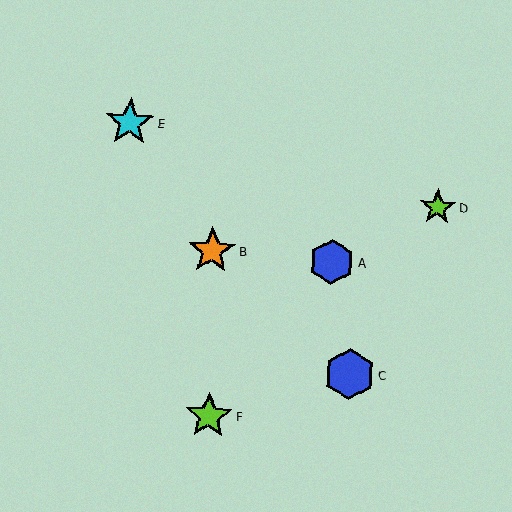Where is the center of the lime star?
The center of the lime star is at (438, 207).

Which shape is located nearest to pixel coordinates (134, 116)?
The cyan star (labeled E) at (130, 122) is nearest to that location.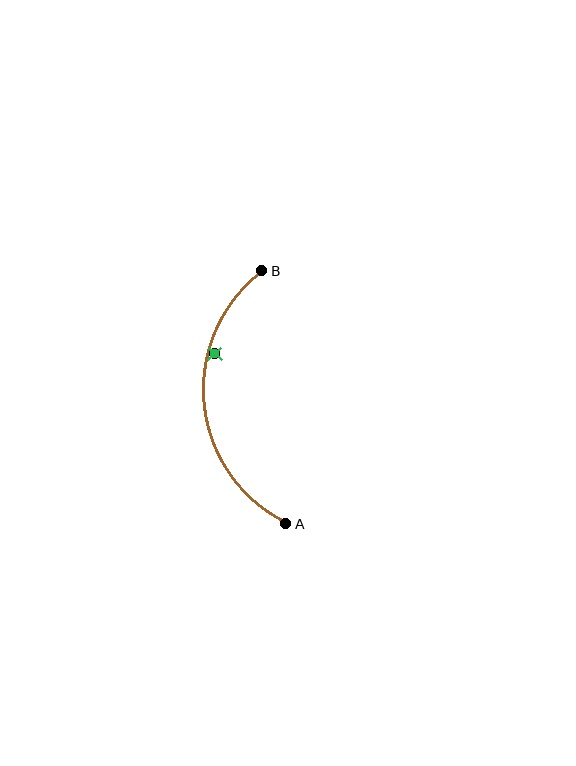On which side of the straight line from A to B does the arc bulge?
The arc bulges to the left of the straight line connecting A and B.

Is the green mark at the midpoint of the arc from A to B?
No — the green mark does not lie on the arc at all. It sits slightly inside the curve.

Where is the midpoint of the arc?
The arc midpoint is the point on the curve farthest from the straight line joining A and B. It sits to the left of that line.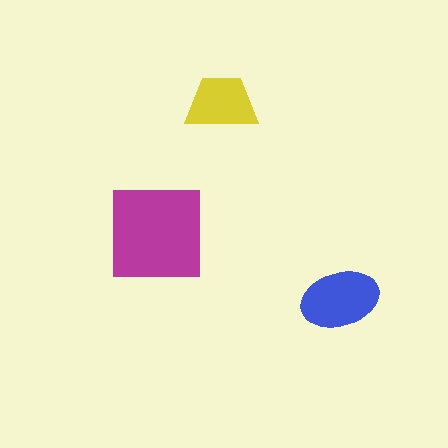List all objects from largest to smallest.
The magenta square, the blue ellipse, the yellow trapezoid.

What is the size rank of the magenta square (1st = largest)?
1st.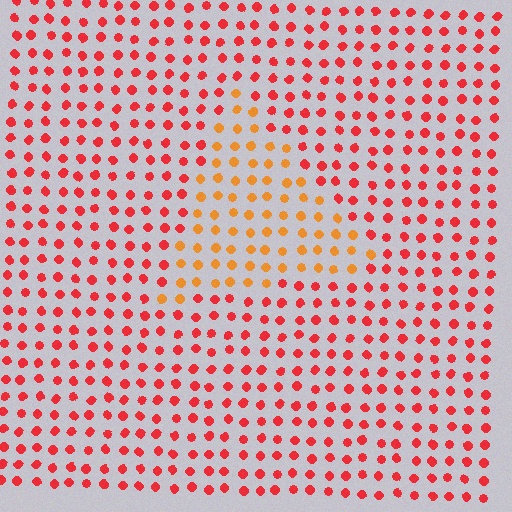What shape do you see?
I see a triangle.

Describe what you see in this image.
The image is filled with small red elements in a uniform arrangement. A triangle-shaped region is visible where the elements are tinted to a slightly different hue, forming a subtle color boundary.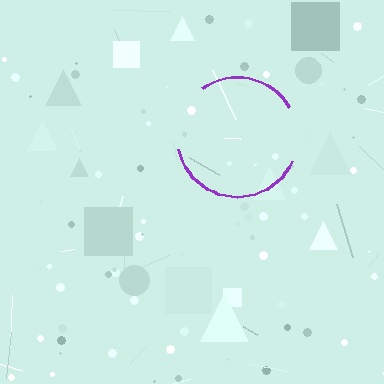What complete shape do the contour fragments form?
The contour fragments form a circle.